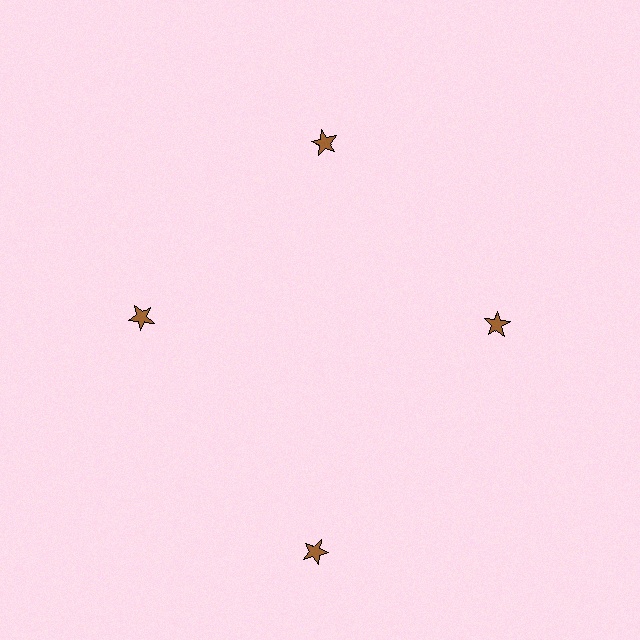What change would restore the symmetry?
The symmetry would be restored by moving it inward, back onto the ring so that all 4 stars sit at equal angles and equal distance from the center.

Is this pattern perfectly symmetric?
No. The 4 brown stars are arranged in a ring, but one element near the 6 o'clock position is pushed outward from the center, breaking the 4-fold rotational symmetry.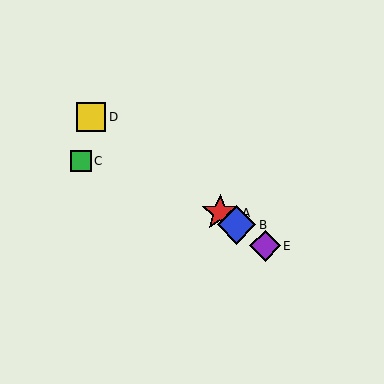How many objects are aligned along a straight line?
4 objects (A, B, D, E) are aligned along a straight line.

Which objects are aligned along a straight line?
Objects A, B, D, E are aligned along a straight line.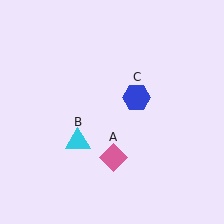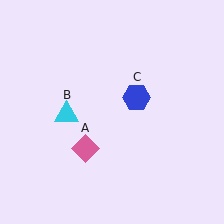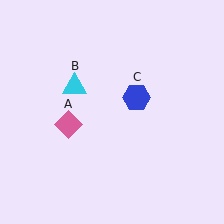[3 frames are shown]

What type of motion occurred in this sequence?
The pink diamond (object A), cyan triangle (object B) rotated clockwise around the center of the scene.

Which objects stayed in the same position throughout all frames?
Blue hexagon (object C) remained stationary.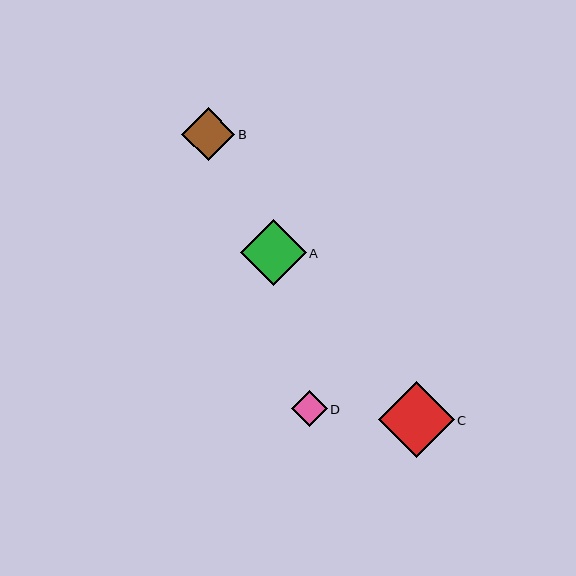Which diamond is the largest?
Diamond C is the largest with a size of approximately 76 pixels.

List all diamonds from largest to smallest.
From largest to smallest: C, A, B, D.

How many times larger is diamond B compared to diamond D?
Diamond B is approximately 1.5 times the size of diamond D.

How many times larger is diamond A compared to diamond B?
Diamond A is approximately 1.2 times the size of diamond B.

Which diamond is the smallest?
Diamond D is the smallest with a size of approximately 36 pixels.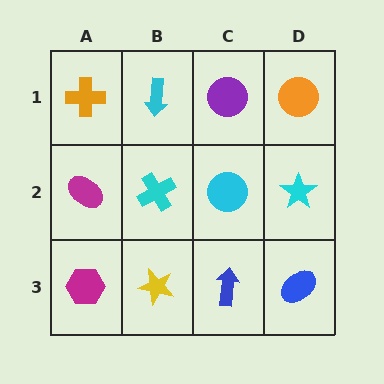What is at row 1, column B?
A cyan arrow.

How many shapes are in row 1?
4 shapes.